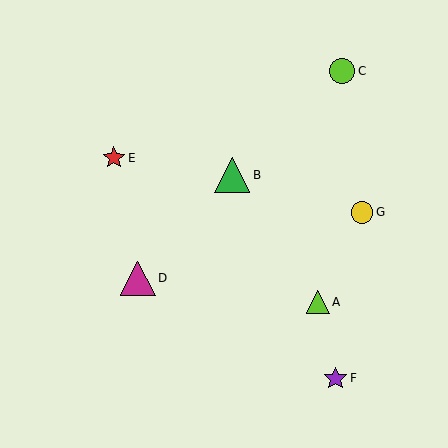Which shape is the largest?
The green triangle (labeled B) is the largest.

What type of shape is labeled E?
Shape E is a red star.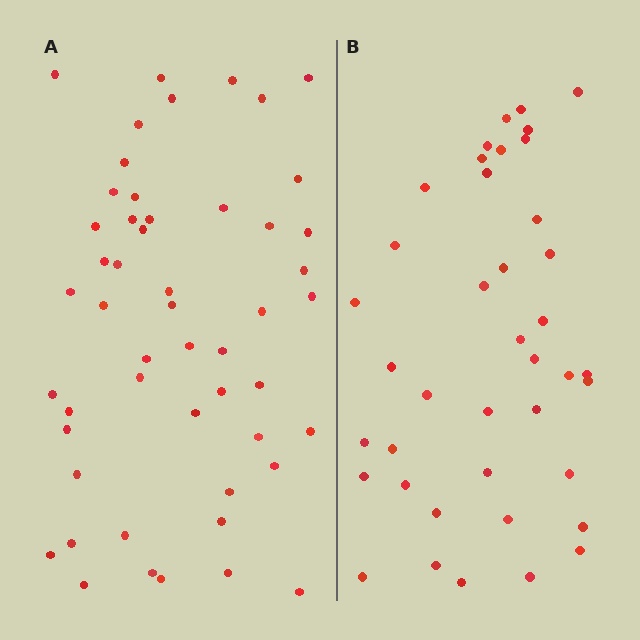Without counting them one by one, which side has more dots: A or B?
Region A (the left region) has more dots.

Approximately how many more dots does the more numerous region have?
Region A has roughly 12 or so more dots than region B.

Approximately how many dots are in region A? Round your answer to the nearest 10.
About 50 dots. (The exact count is 51, which rounds to 50.)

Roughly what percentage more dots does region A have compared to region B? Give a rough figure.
About 30% more.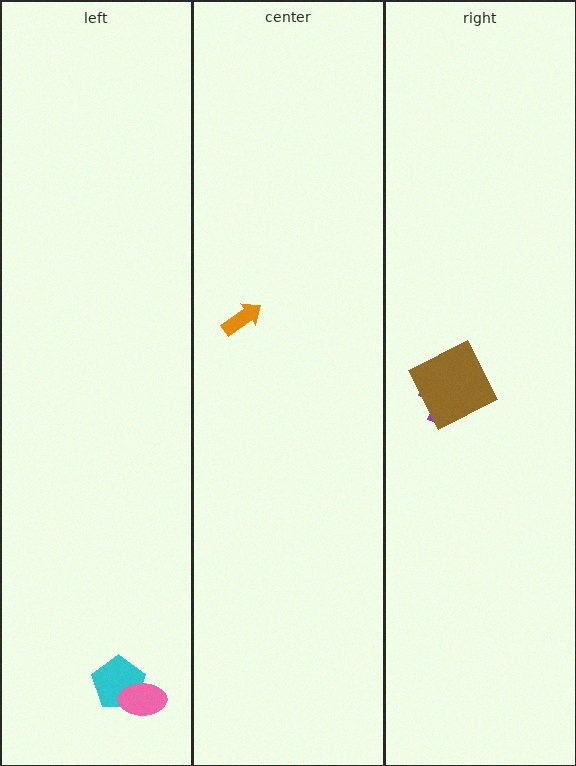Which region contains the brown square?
The right region.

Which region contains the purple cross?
The right region.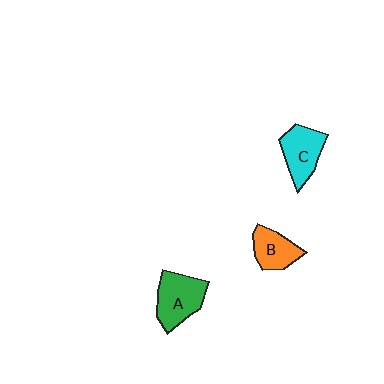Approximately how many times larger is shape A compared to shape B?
Approximately 1.4 times.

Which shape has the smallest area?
Shape B (orange).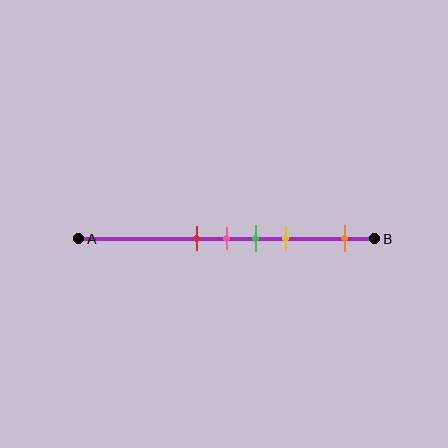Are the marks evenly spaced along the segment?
No, the marks are not evenly spaced.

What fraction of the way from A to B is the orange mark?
The orange mark is approximately 90% (0.9) of the way from A to B.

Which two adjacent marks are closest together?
The red and pink marks are the closest adjacent pair.